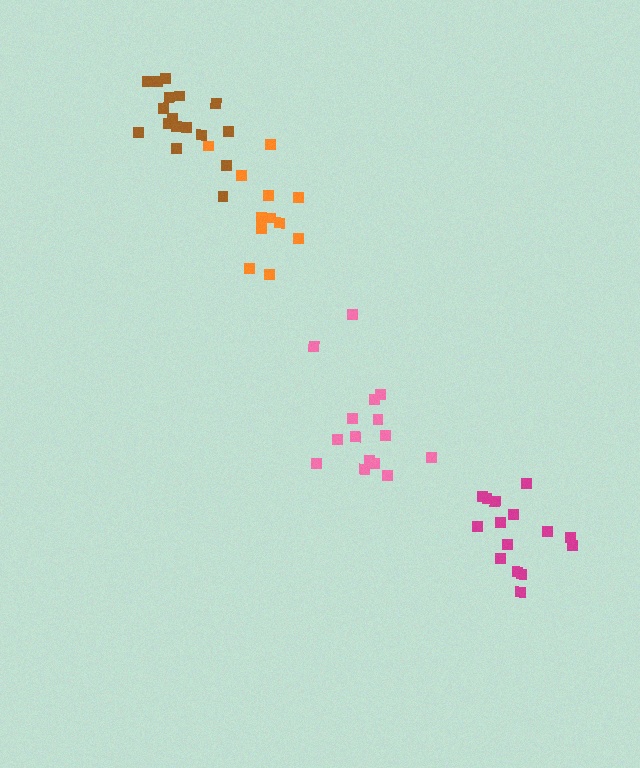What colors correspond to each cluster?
The clusters are colored: orange, pink, brown, magenta.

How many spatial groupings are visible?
There are 4 spatial groupings.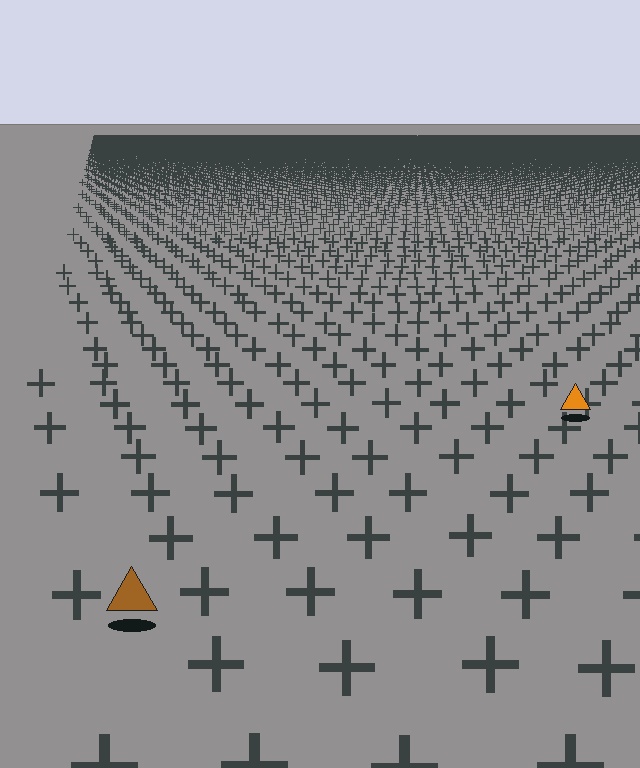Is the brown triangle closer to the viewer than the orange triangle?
Yes. The brown triangle is closer — you can tell from the texture gradient: the ground texture is coarser near it.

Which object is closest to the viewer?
The brown triangle is closest. The texture marks near it are larger and more spread out.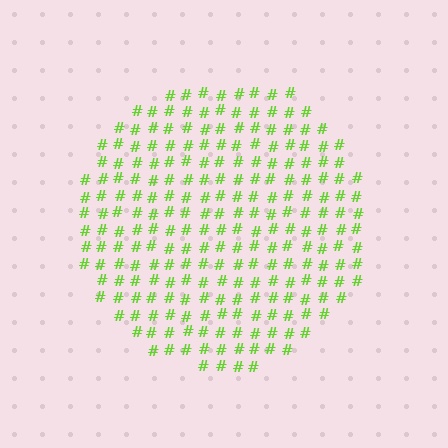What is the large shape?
The large shape is a circle.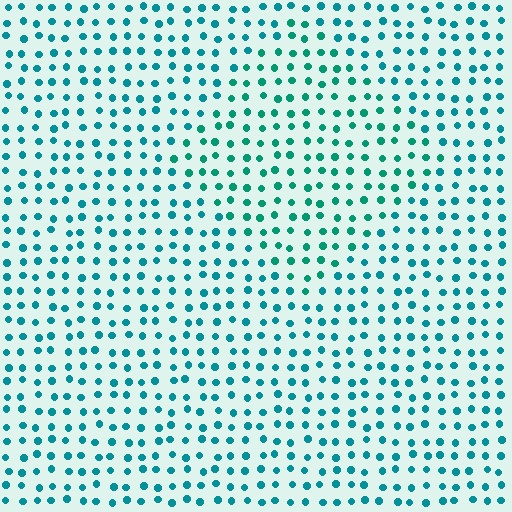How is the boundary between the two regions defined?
The boundary is defined purely by a slight shift in hue (about 20 degrees). Spacing, size, and orientation are identical on both sides.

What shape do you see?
I see a diamond.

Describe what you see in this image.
The image is filled with small teal elements in a uniform arrangement. A diamond-shaped region is visible where the elements are tinted to a slightly different hue, forming a subtle color boundary.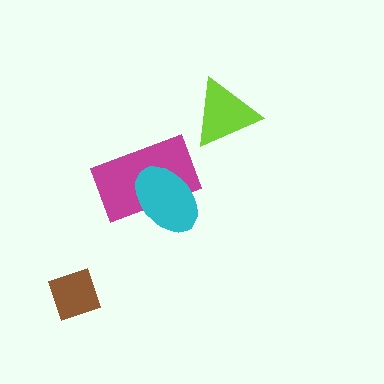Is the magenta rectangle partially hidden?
Yes, it is partially covered by another shape.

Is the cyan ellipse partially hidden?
No, no other shape covers it.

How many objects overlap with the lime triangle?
0 objects overlap with the lime triangle.